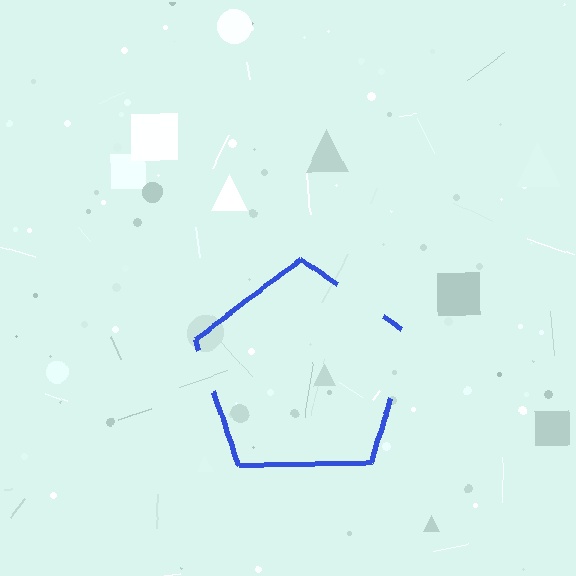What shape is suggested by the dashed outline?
The dashed outline suggests a pentagon.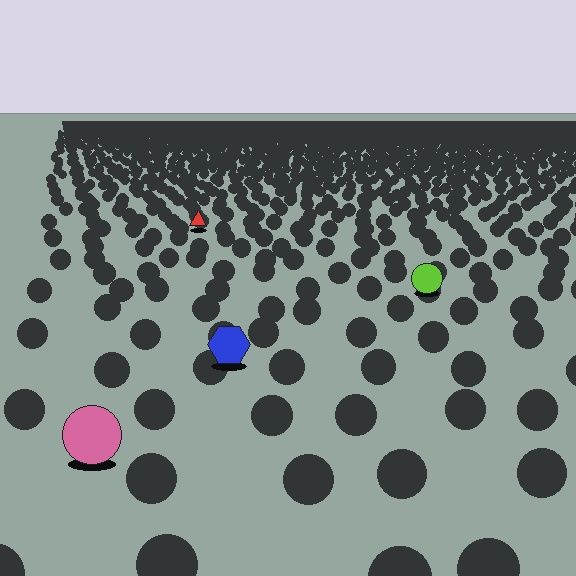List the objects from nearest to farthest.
From nearest to farthest: the pink circle, the blue hexagon, the lime circle, the red triangle.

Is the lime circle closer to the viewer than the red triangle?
Yes. The lime circle is closer — you can tell from the texture gradient: the ground texture is coarser near it.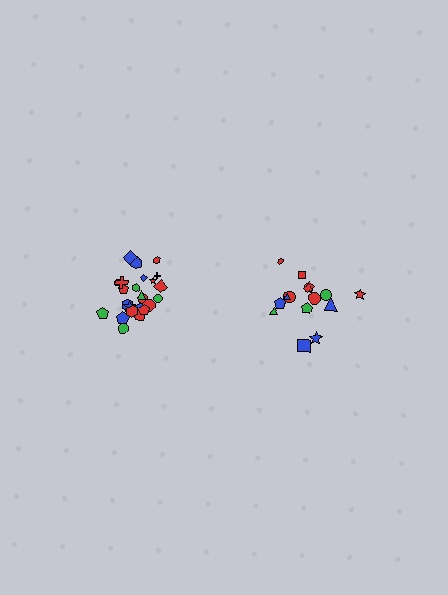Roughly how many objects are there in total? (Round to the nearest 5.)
Roughly 40 objects in total.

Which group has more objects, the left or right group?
The left group.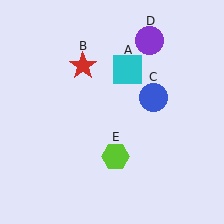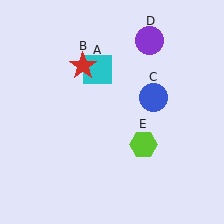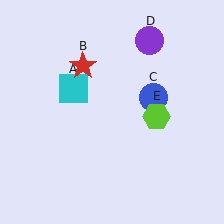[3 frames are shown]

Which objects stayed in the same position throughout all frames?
Red star (object B) and blue circle (object C) and purple circle (object D) remained stationary.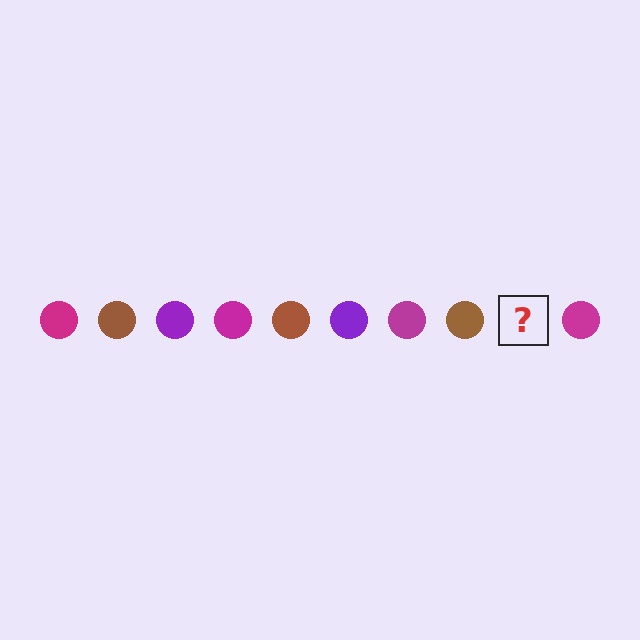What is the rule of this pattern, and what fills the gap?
The rule is that the pattern cycles through magenta, brown, purple circles. The gap should be filled with a purple circle.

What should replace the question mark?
The question mark should be replaced with a purple circle.